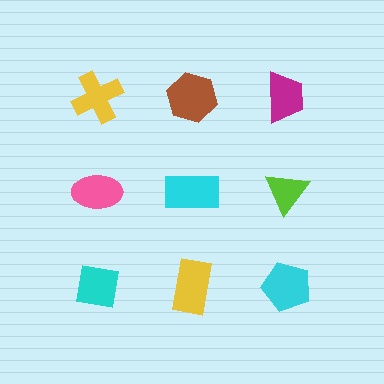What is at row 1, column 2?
A brown hexagon.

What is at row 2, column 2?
A cyan rectangle.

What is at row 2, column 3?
A lime triangle.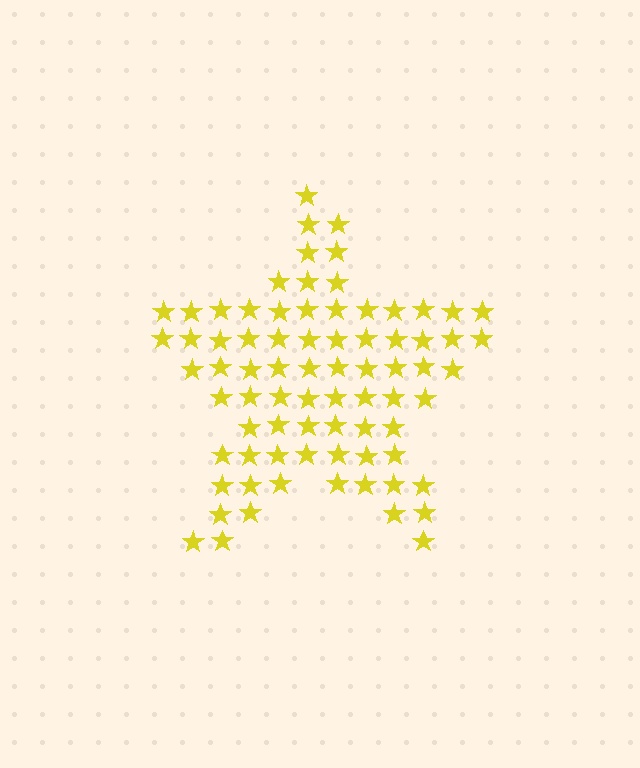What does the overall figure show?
The overall figure shows a star.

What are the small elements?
The small elements are stars.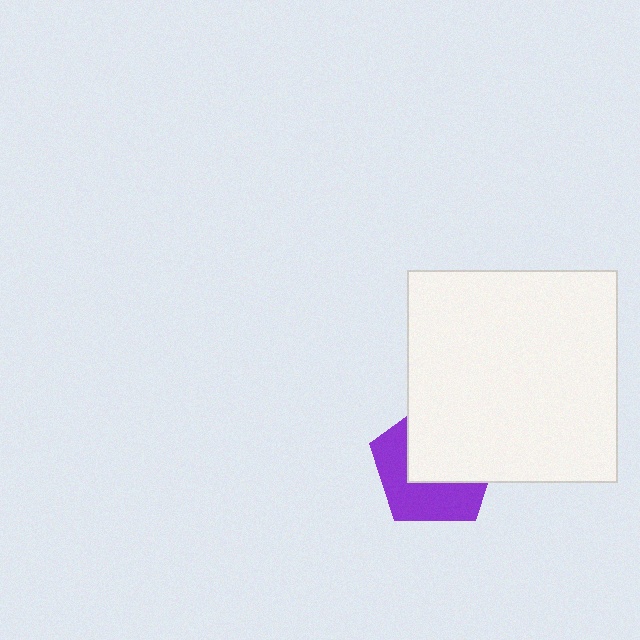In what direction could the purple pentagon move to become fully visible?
The purple pentagon could move toward the lower-left. That would shift it out from behind the white rectangle entirely.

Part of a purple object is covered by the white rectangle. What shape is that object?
It is a pentagon.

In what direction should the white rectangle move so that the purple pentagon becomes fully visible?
The white rectangle should move toward the upper-right. That is the shortest direction to clear the overlap and leave the purple pentagon fully visible.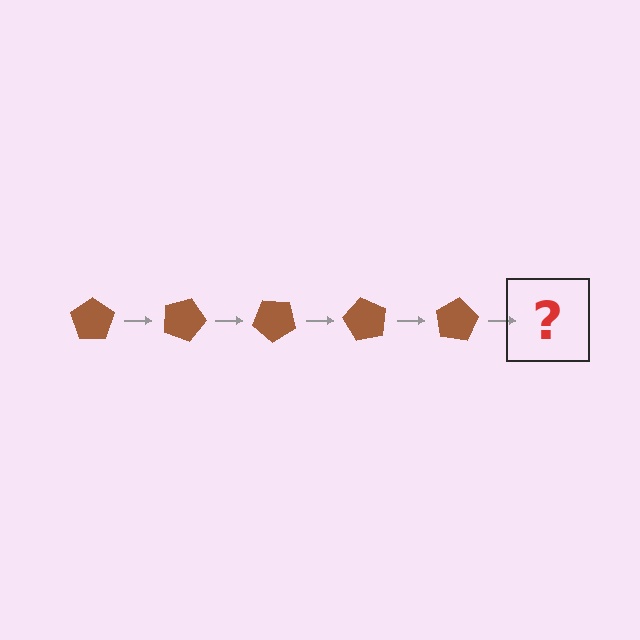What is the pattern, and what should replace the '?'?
The pattern is that the pentagon rotates 20 degrees each step. The '?' should be a brown pentagon rotated 100 degrees.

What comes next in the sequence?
The next element should be a brown pentagon rotated 100 degrees.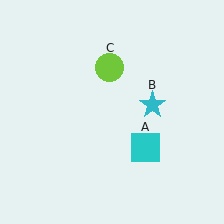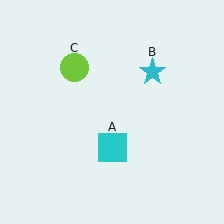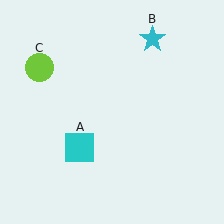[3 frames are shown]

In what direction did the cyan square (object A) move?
The cyan square (object A) moved left.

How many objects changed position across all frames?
3 objects changed position: cyan square (object A), cyan star (object B), lime circle (object C).